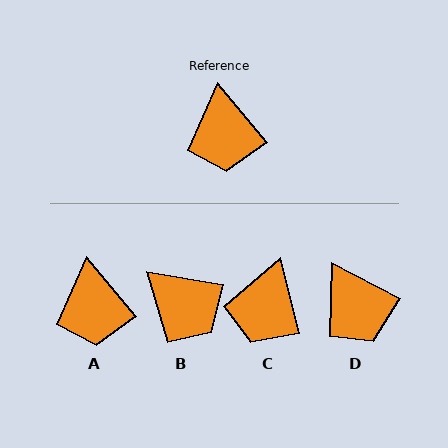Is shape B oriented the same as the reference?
No, it is off by about 40 degrees.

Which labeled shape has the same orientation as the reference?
A.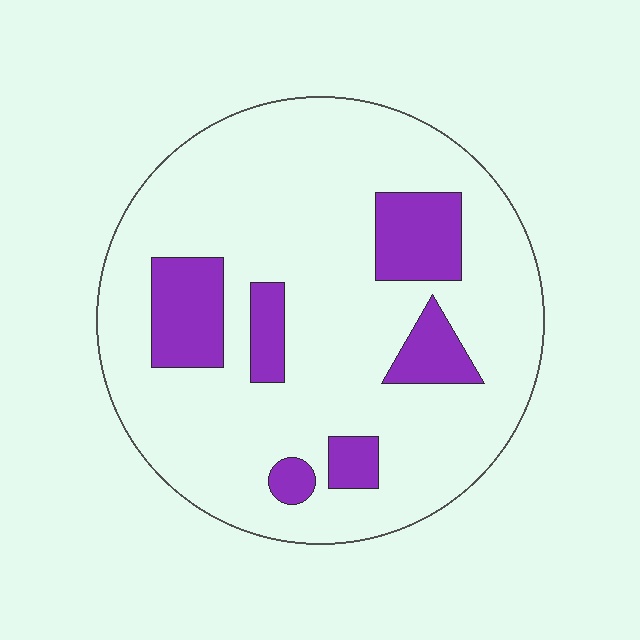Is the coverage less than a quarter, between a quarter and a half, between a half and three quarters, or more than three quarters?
Less than a quarter.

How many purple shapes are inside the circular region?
6.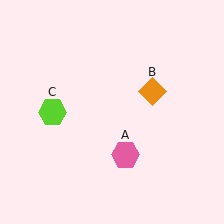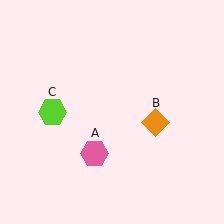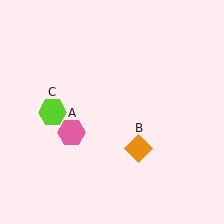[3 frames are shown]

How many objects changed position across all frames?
2 objects changed position: pink hexagon (object A), orange diamond (object B).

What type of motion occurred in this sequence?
The pink hexagon (object A), orange diamond (object B) rotated clockwise around the center of the scene.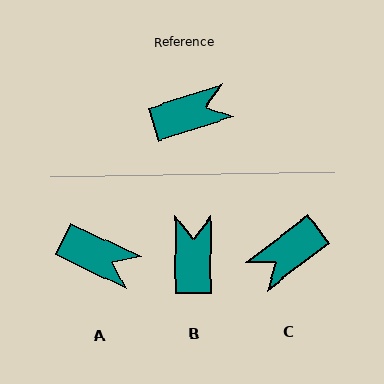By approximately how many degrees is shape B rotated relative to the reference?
Approximately 72 degrees counter-clockwise.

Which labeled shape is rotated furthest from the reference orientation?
C, about 160 degrees away.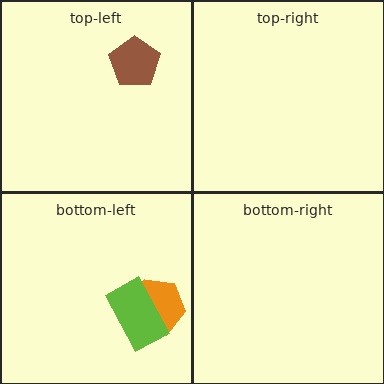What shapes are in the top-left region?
The brown pentagon.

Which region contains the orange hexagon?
The bottom-left region.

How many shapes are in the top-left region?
1.